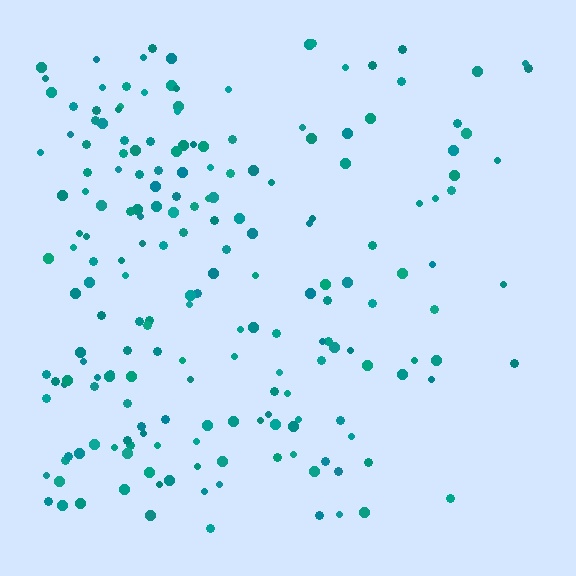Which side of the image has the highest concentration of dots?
The left.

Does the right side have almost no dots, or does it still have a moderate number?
Still a moderate number, just noticeably fewer than the left.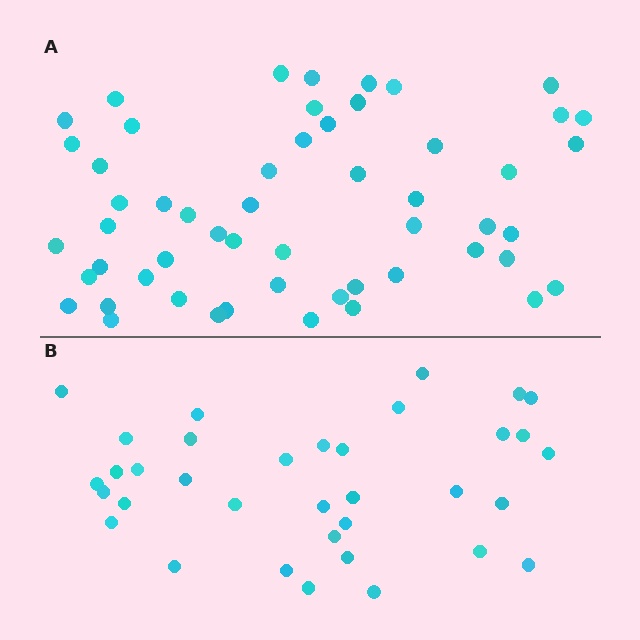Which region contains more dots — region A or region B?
Region A (the top region) has more dots.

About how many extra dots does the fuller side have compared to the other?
Region A has approximately 20 more dots than region B.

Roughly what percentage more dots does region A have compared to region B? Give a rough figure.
About 55% more.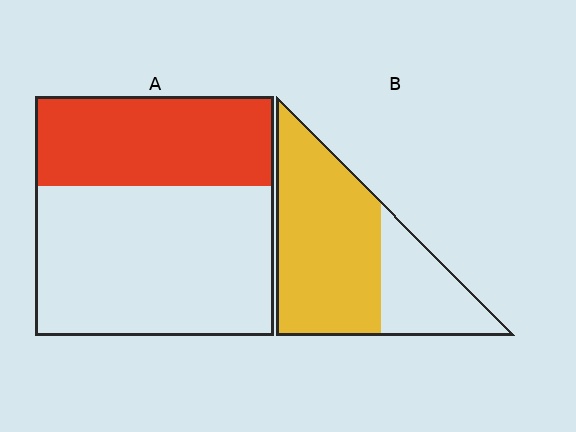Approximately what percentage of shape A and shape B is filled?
A is approximately 40% and B is approximately 70%.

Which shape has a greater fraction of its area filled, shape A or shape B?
Shape B.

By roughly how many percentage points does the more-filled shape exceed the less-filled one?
By roughly 30 percentage points (B over A).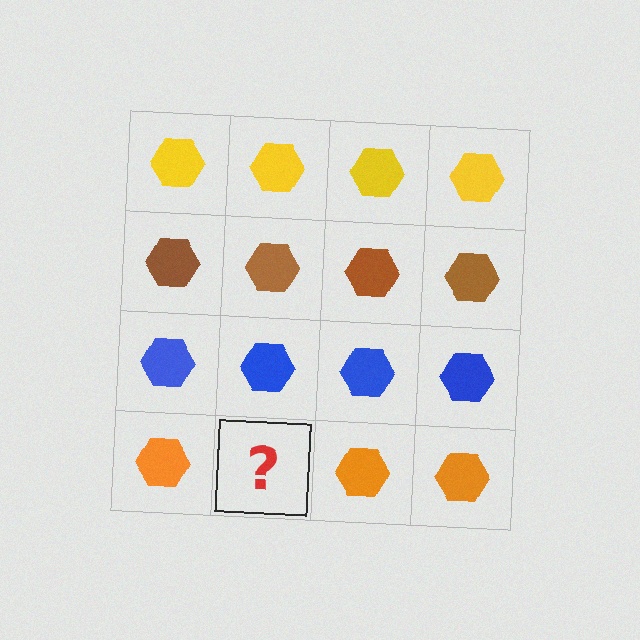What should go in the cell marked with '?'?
The missing cell should contain an orange hexagon.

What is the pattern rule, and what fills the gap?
The rule is that each row has a consistent color. The gap should be filled with an orange hexagon.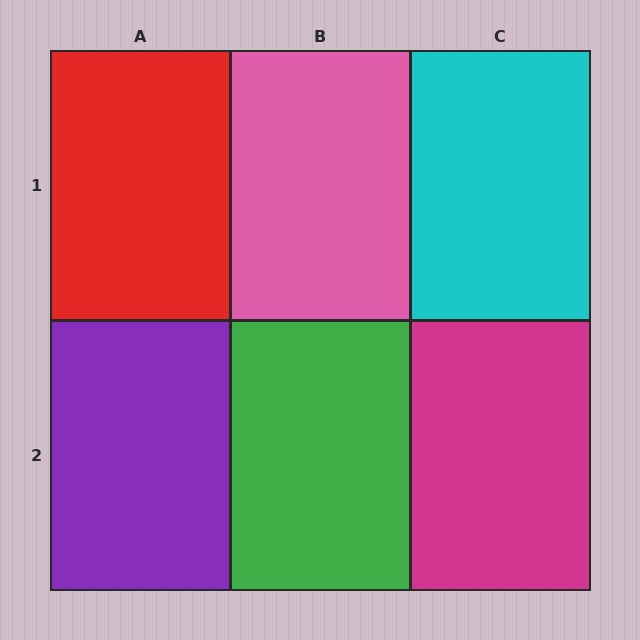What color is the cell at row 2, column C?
Magenta.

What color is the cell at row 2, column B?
Green.